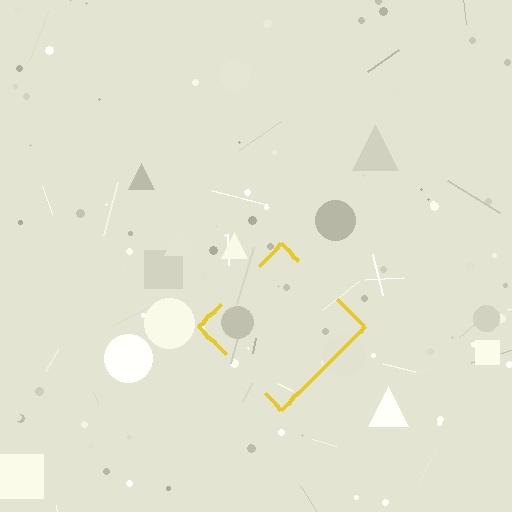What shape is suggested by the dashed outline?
The dashed outline suggests a diamond.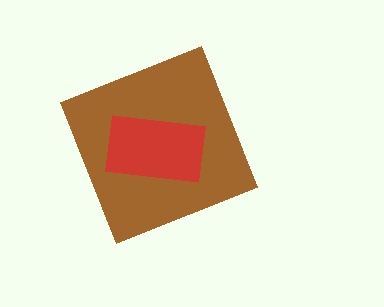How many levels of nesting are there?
2.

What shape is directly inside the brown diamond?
The red rectangle.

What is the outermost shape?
The brown diamond.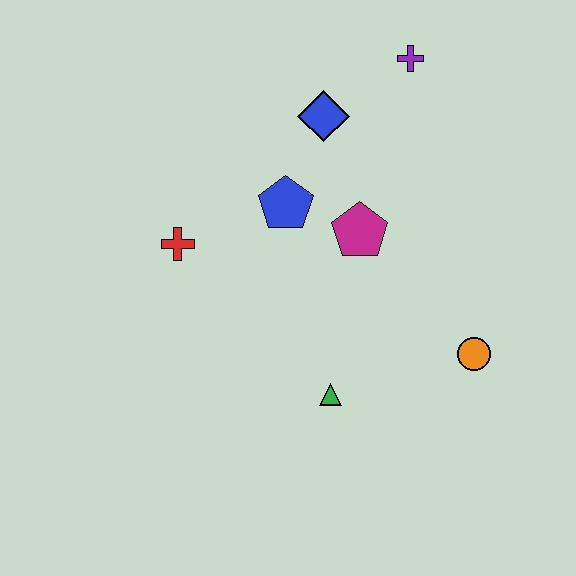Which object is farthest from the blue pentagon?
The orange circle is farthest from the blue pentagon.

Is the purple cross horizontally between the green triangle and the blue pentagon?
No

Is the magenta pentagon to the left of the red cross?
No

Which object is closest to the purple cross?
The blue diamond is closest to the purple cross.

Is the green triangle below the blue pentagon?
Yes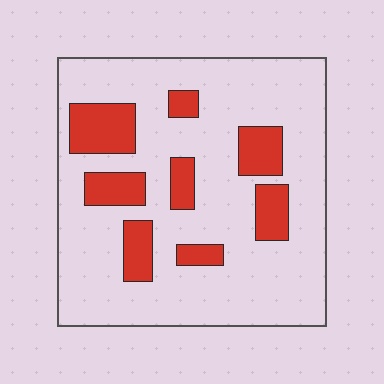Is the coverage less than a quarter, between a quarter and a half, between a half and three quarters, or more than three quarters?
Less than a quarter.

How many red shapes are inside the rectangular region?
8.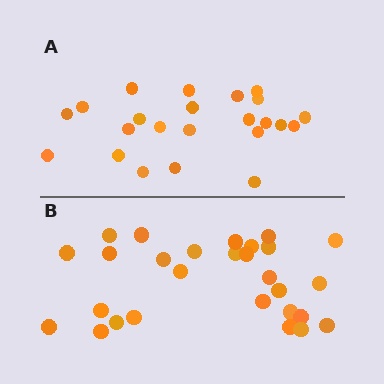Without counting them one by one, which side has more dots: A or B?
Region B (the bottom region) has more dots.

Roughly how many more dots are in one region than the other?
Region B has about 5 more dots than region A.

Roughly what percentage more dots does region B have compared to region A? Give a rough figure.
About 20% more.